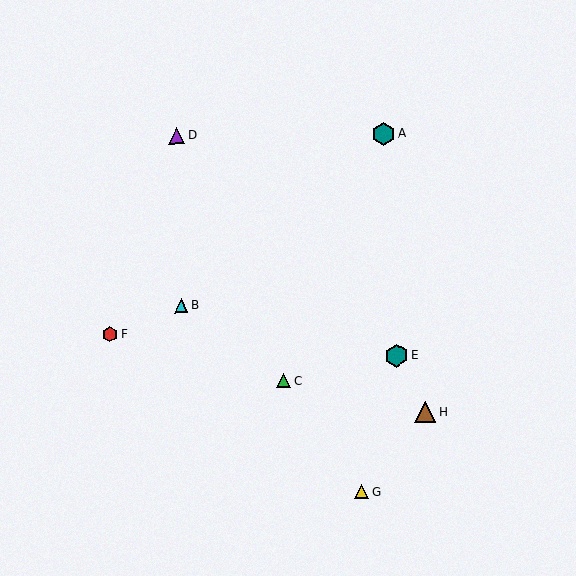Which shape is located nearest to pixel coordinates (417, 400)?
The brown triangle (labeled H) at (425, 412) is nearest to that location.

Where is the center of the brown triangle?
The center of the brown triangle is at (425, 412).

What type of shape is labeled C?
Shape C is a green triangle.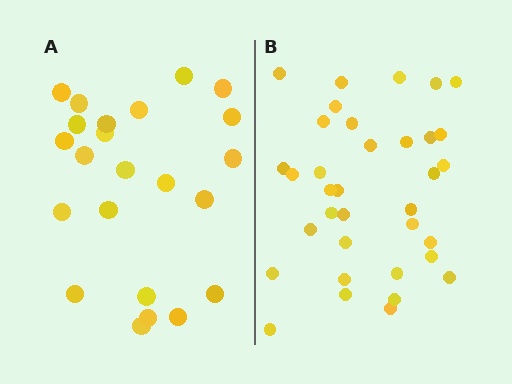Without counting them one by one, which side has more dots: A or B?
Region B (the right region) has more dots.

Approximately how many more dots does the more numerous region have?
Region B has roughly 12 or so more dots than region A.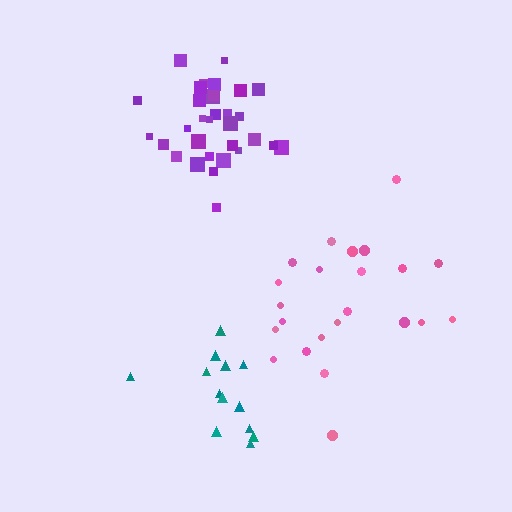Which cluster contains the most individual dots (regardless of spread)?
Purple (32).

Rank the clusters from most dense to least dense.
purple, teal, pink.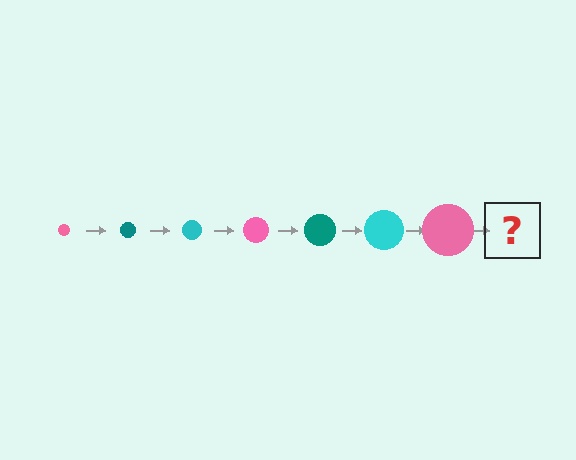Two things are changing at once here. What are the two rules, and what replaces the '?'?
The two rules are that the circle grows larger each step and the color cycles through pink, teal, and cyan. The '?' should be a teal circle, larger than the previous one.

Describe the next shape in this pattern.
It should be a teal circle, larger than the previous one.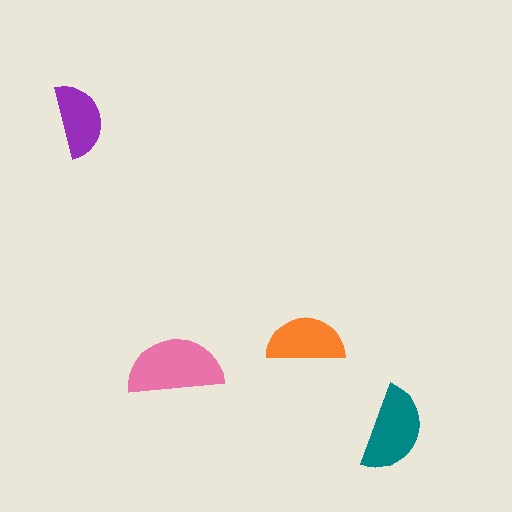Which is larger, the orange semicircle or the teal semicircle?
The teal one.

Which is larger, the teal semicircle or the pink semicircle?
The pink one.